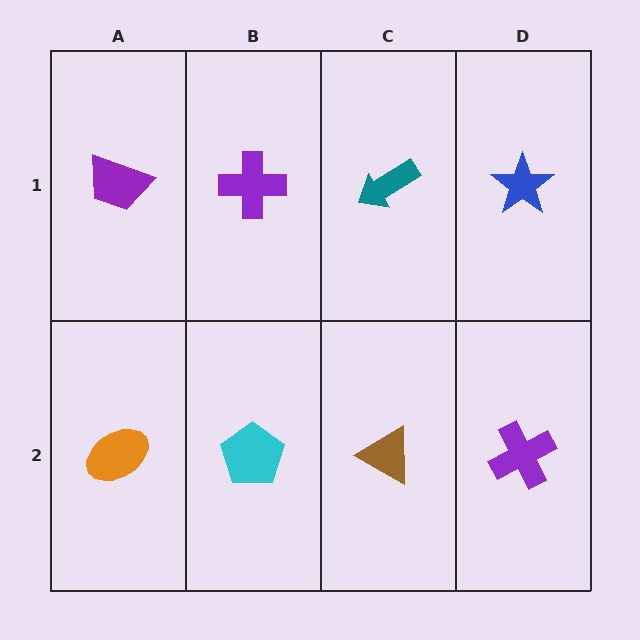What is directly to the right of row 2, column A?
A cyan pentagon.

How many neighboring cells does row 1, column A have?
2.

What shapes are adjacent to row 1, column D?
A purple cross (row 2, column D), a teal arrow (row 1, column C).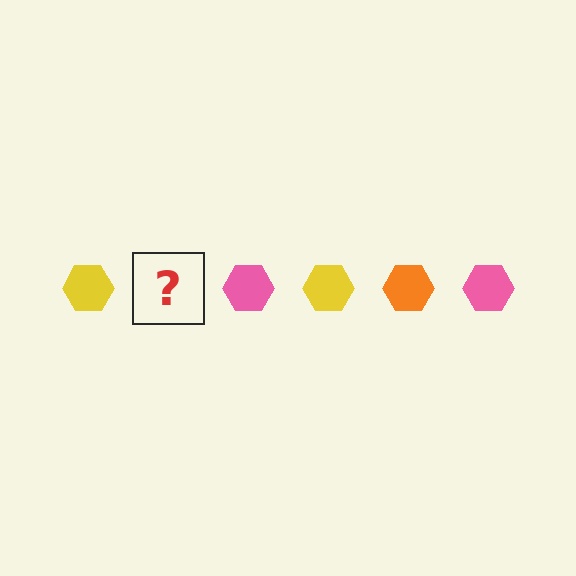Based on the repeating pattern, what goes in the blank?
The blank should be an orange hexagon.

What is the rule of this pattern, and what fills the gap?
The rule is that the pattern cycles through yellow, orange, pink hexagons. The gap should be filled with an orange hexagon.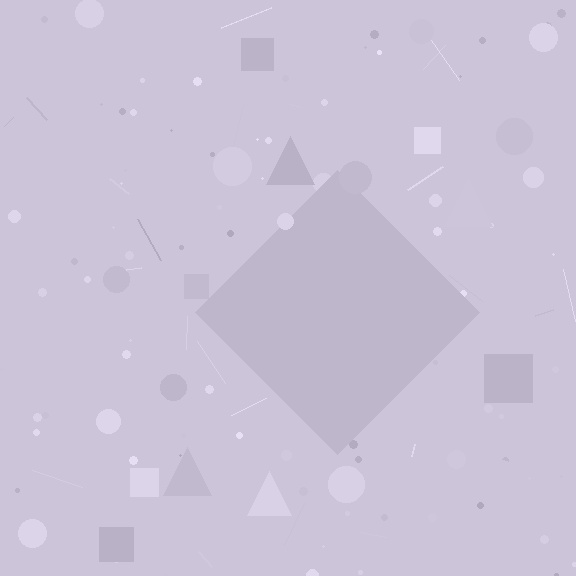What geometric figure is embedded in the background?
A diamond is embedded in the background.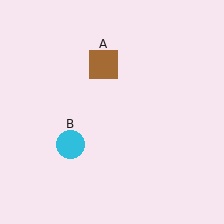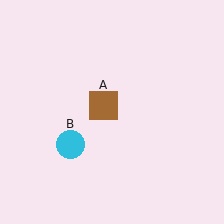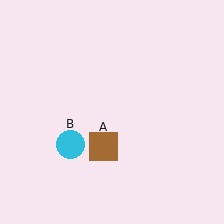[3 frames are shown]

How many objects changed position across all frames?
1 object changed position: brown square (object A).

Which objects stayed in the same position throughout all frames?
Cyan circle (object B) remained stationary.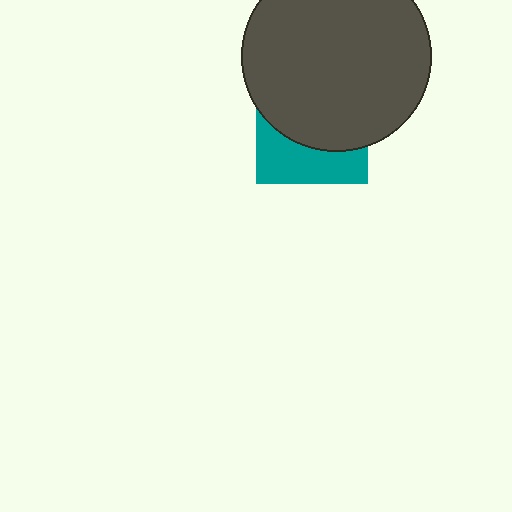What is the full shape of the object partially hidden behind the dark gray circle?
The partially hidden object is a teal square.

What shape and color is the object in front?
The object in front is a dark gray circle.